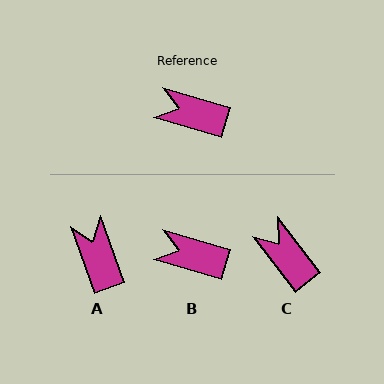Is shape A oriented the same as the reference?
No, it is off by about 54 degrees.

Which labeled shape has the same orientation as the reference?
B.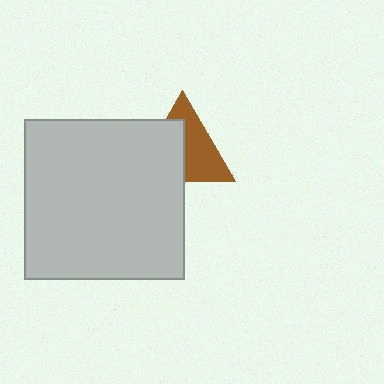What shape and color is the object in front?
The object in front is a light gray square.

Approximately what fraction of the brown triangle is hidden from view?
Roughly 48% of the brown triangle is hidden behind the light gray square.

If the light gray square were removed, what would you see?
You would see the complete brown triangle.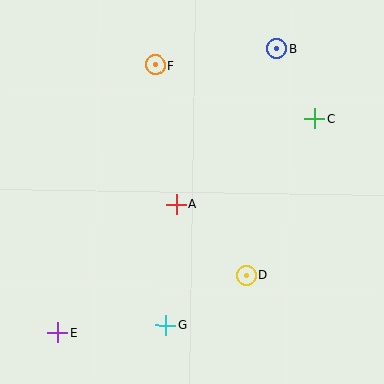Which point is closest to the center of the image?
Point A at (176, 204) is closest to the center.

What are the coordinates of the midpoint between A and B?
The midpoint between A and B is at (226, 126).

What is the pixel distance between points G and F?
The distance between G and F is 260 pixels.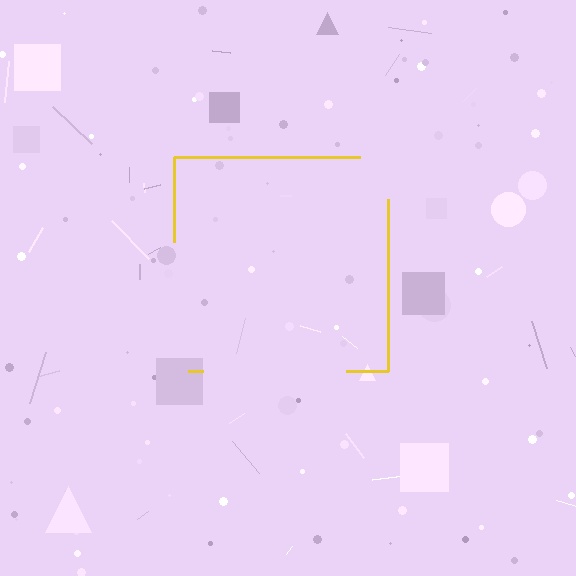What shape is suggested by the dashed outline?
The dashed outline suggests a square.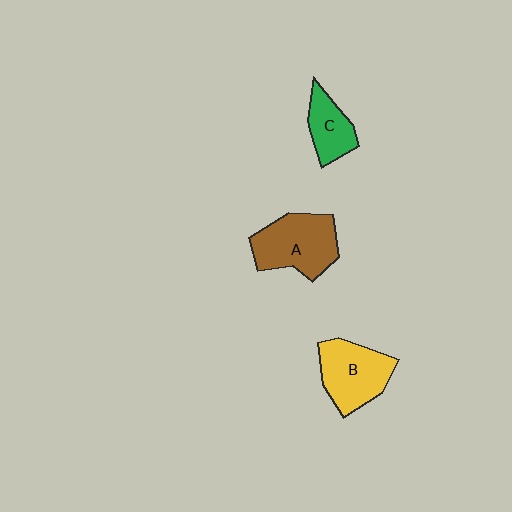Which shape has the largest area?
Shape A (brown).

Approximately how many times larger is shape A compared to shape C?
Approximately 1.7 times.